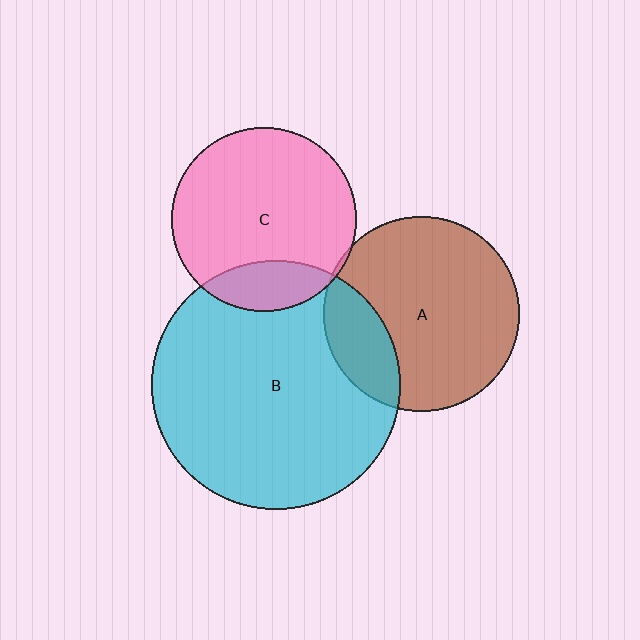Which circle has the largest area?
Circle B (cyan).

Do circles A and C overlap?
Yes.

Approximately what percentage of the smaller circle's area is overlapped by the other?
Approximately 5%.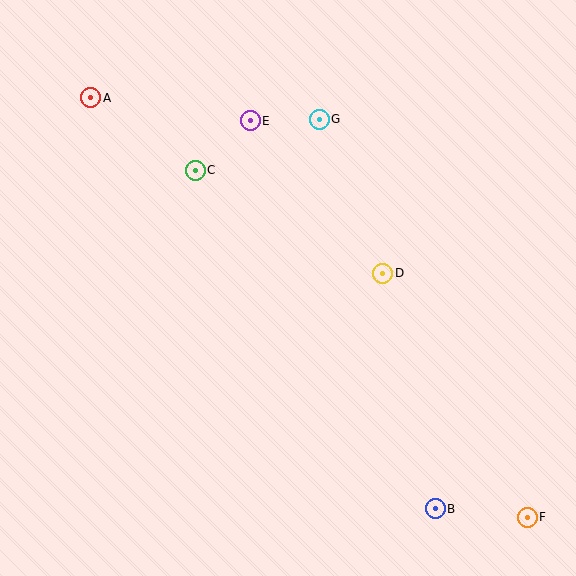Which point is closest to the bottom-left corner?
Point B is closest to the bottom-left corner.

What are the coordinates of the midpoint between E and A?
The midpoint between E and A is at (171, 109).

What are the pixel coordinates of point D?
Point D is at (383, 273).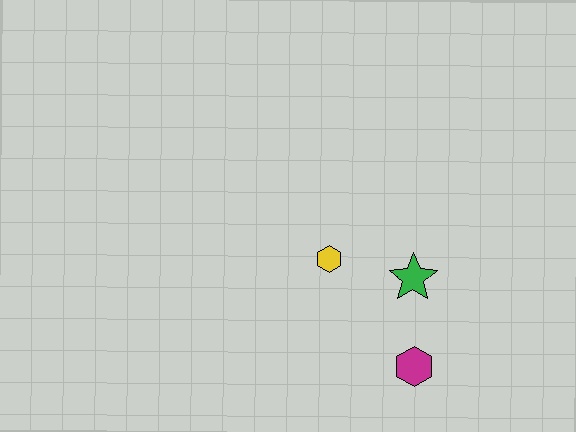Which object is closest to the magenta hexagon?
The green star is closest to the magenta hexagon.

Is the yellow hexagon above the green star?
Yes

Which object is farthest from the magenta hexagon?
The yellow hexagon is farthest from the magenta hexagon.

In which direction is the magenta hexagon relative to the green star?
The magenta hexagon is below the green star.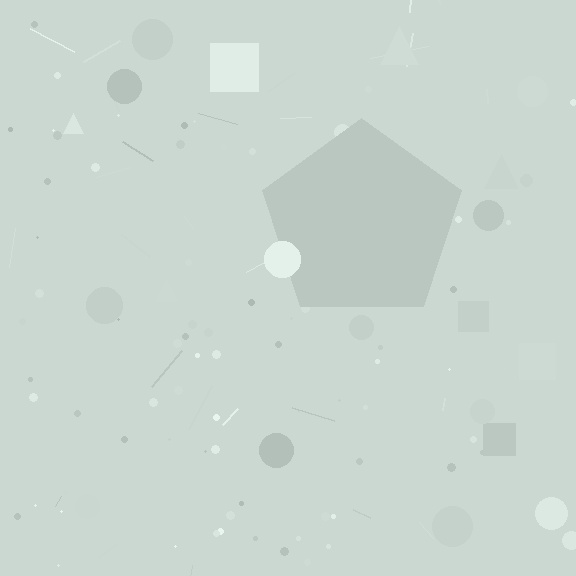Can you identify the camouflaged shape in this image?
The camouflaged shape is a pentagon.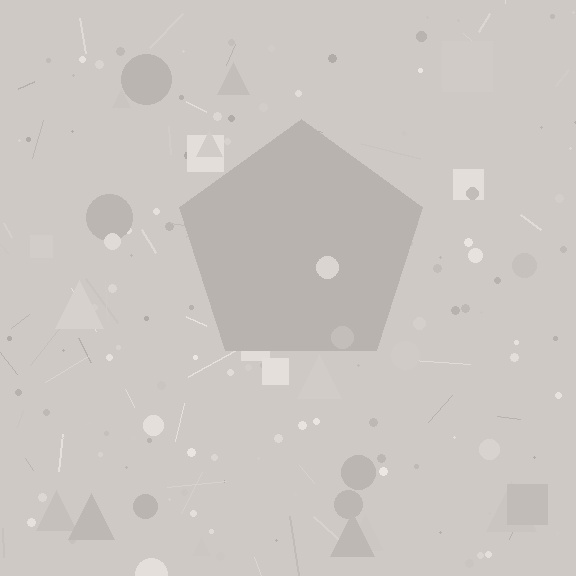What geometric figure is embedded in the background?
A pentagon is embedded in the background.